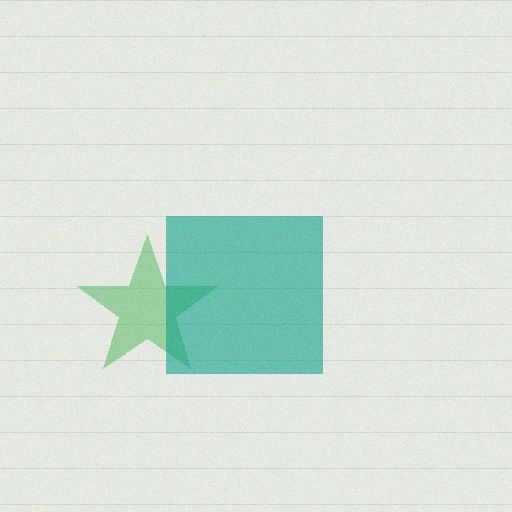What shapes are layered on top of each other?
The layered shapes are: a green star, a teal square.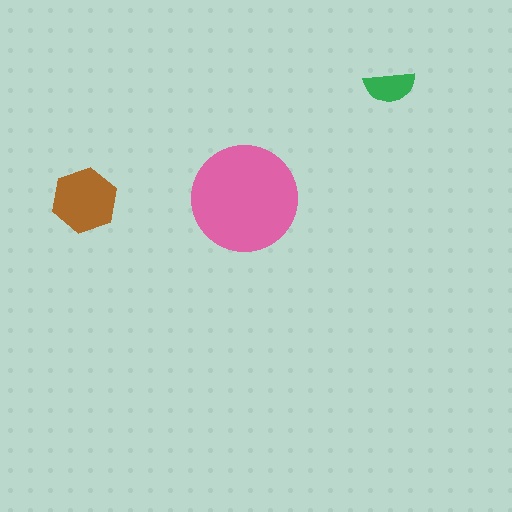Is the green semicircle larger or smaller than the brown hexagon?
Smaller.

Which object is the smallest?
The green semicircle.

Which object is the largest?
The pink circle.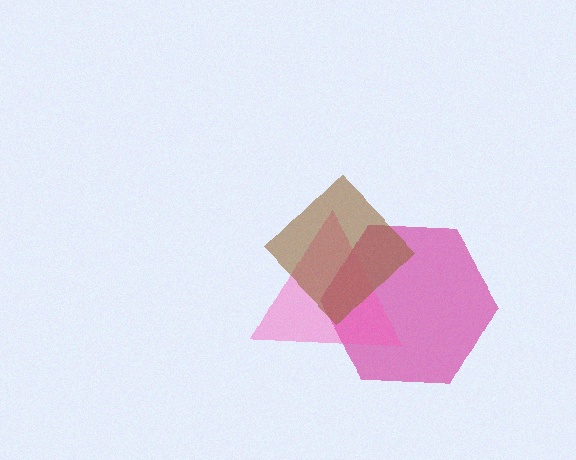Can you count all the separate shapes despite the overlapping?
Yes, there are 3 separate shapes.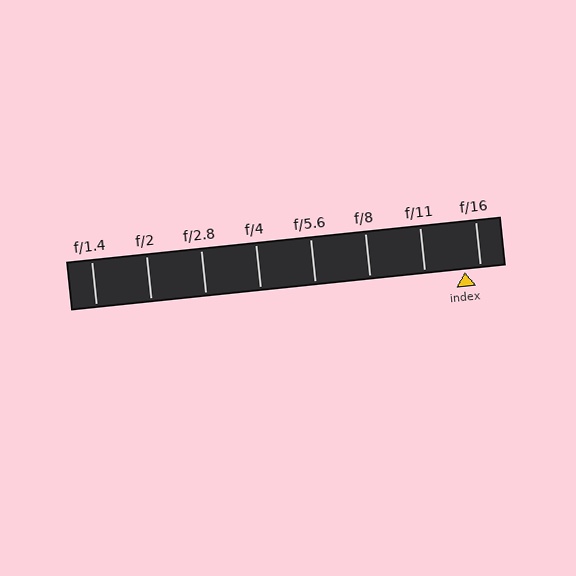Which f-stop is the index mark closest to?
The index mark is closest to f/16.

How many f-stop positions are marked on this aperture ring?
There are 8 f-stop positions marked.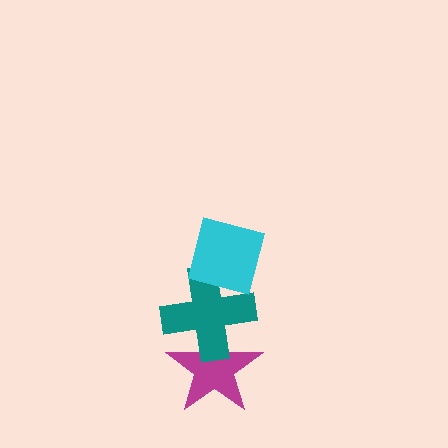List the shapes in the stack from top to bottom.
From top to bottom: the cyan square, the teal cross, the magenta star.